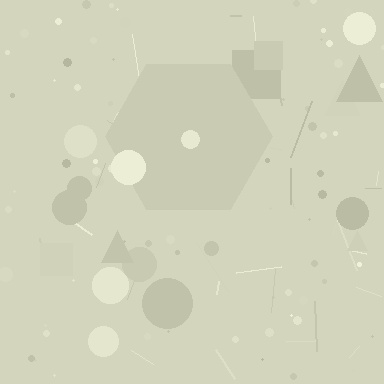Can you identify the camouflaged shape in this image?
The camouflaged shape is a hexagon.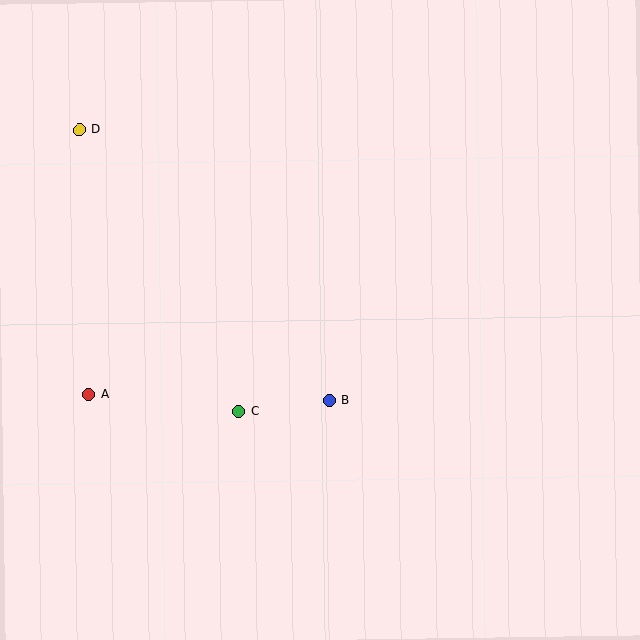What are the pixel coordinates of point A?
Point A is at (89, 395).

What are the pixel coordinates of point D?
Point D is at (79, 130).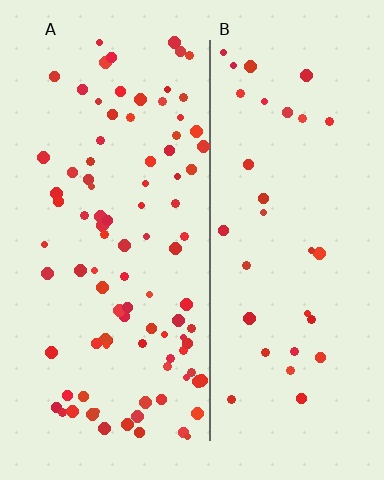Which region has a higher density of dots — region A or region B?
A (the left).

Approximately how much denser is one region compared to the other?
Approximately 2.9× — region A over region B.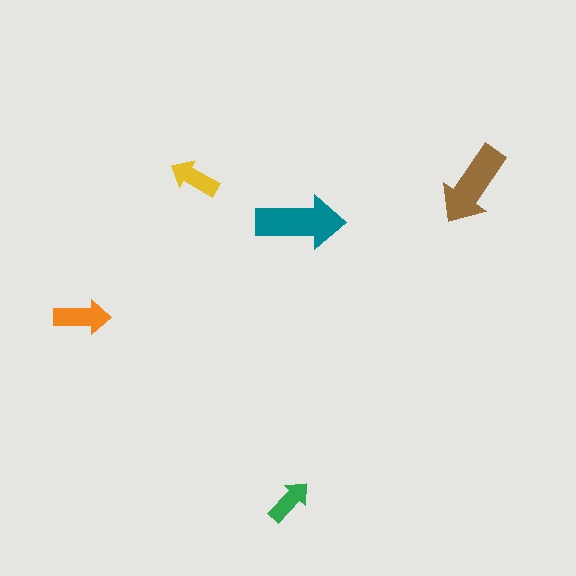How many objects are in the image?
There are 5 objects in the image.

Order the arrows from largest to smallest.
the teal one, the brown one, the orange one, the yellow one, the green one.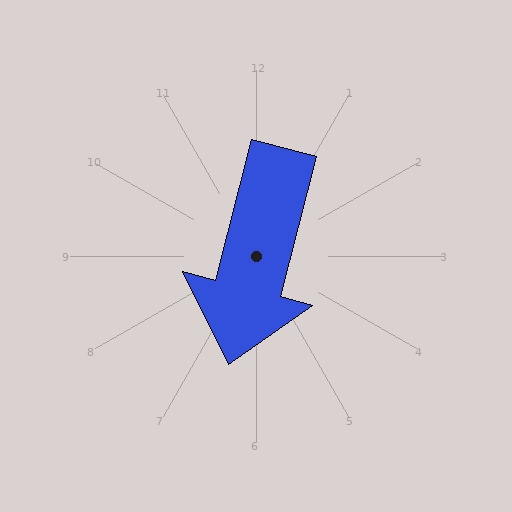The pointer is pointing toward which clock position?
Roughly 6 o'clock.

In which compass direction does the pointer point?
South.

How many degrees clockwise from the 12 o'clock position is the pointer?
Approximately 194 degrees.